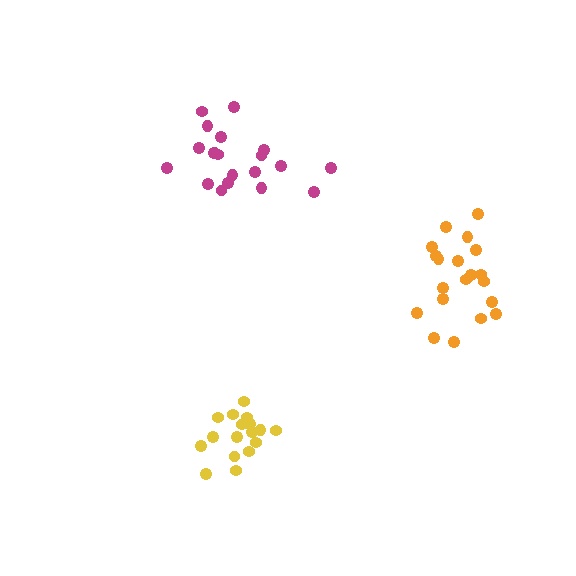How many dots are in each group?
Group 1: 18 dots, Group 2: 20 dots, Group 3: 20 dots (58 total).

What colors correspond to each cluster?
The clusters are colored: yellow, magenta, orange.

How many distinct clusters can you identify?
There are 3 distinct clusters.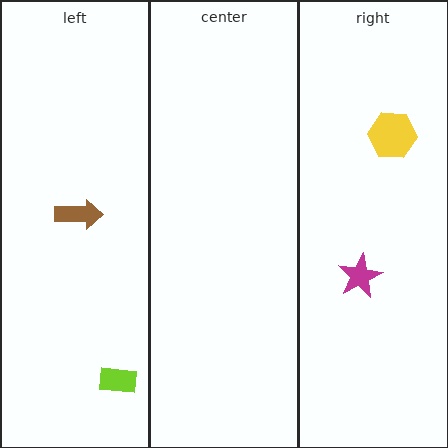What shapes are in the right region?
The yellow hexagon, the magenta star.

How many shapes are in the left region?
2.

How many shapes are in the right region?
2.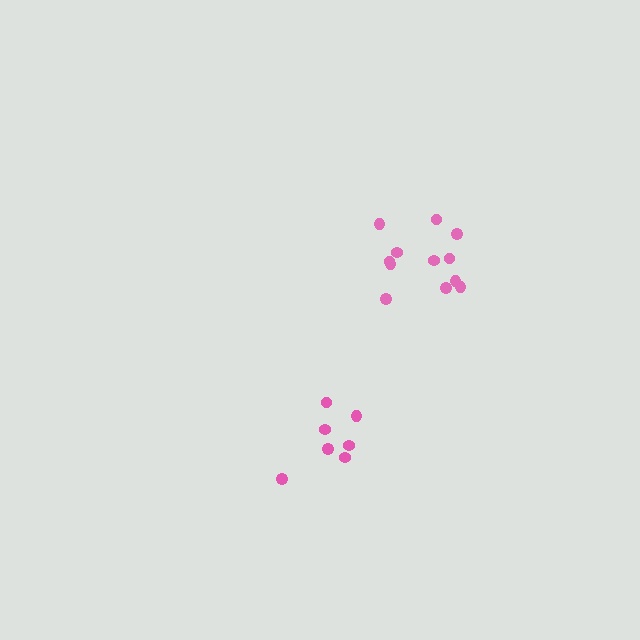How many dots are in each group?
Group 1: 7 dots, Group 2: 12 dots (19 total).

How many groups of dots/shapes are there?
There are 2 groups.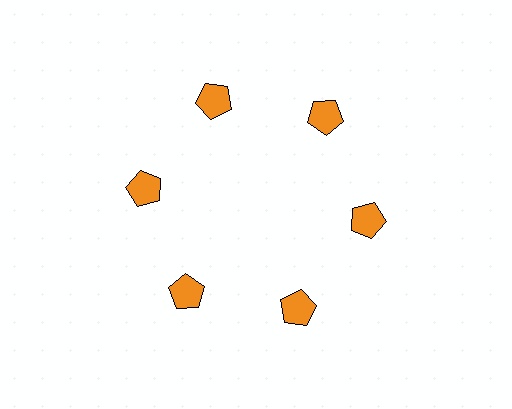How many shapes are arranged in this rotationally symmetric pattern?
There are 6 shapes, arranged in 6 groups of 1.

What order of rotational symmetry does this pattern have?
This pattern has 6-fold rotational symmetry.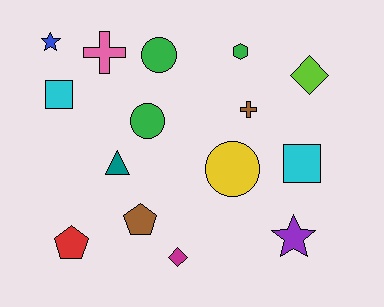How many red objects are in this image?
There is 1 red object.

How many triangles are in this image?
There is 1 triangle.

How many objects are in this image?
There are 15 objects.